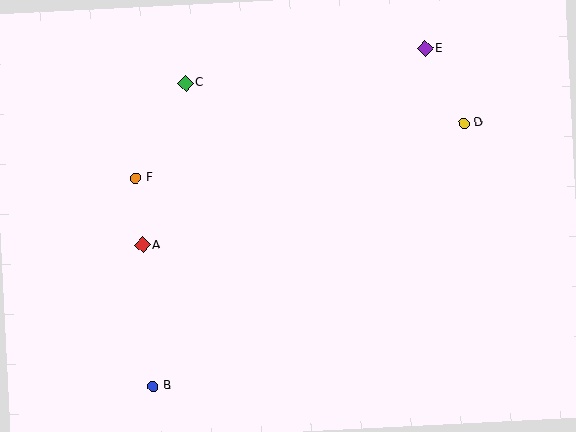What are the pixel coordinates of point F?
Point F is at (136, 178).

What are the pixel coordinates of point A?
Point A is at (143, 245).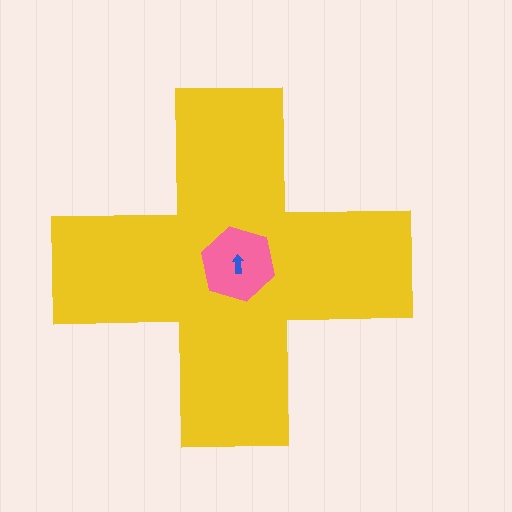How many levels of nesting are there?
3.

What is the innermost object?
The blue arrow.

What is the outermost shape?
The yellow cross.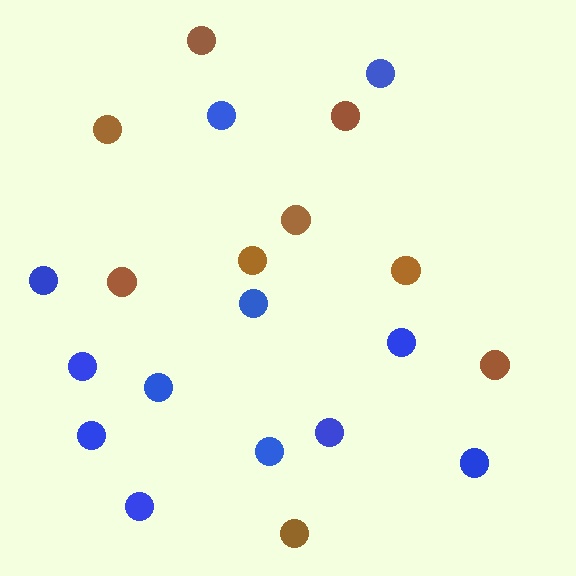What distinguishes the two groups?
There are 2 groups: one group of blue circles (12) and one group of brown circles (9).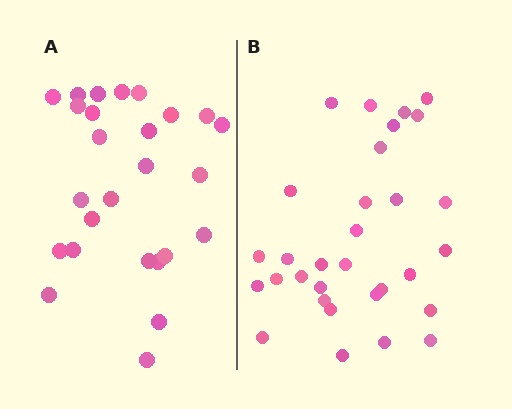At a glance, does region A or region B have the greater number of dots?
Region B (the right region) has more dots.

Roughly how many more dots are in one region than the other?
Region B has about 5 more dots than region A.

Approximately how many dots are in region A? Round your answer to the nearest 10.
About 30 dots. (The exact count is 26, which rounds to 30.)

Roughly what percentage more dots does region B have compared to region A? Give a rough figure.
About 20% more.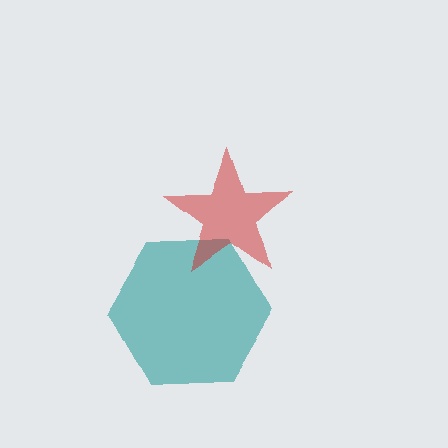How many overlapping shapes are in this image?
There are 2 overlapping shapes in the image.